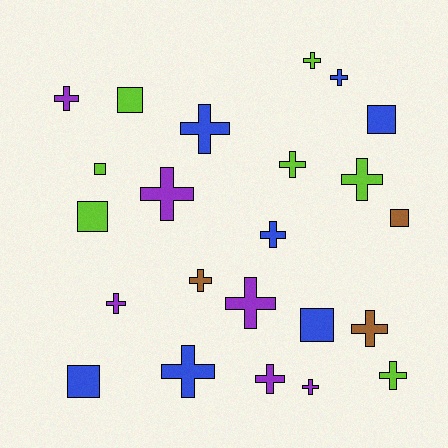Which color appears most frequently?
Lime, with 7 objects.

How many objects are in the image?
There are 23 objects.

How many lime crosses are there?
There are 4 lime crosses.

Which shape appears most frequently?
Cross, with 16 objects.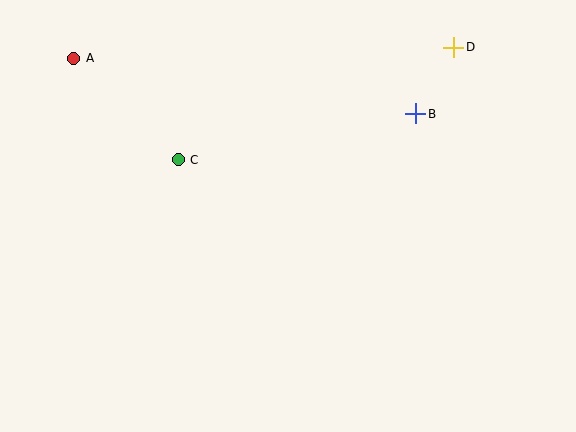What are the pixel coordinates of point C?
Point C is at (178, 160).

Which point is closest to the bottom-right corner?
Point B is closest to the bottom-right corner.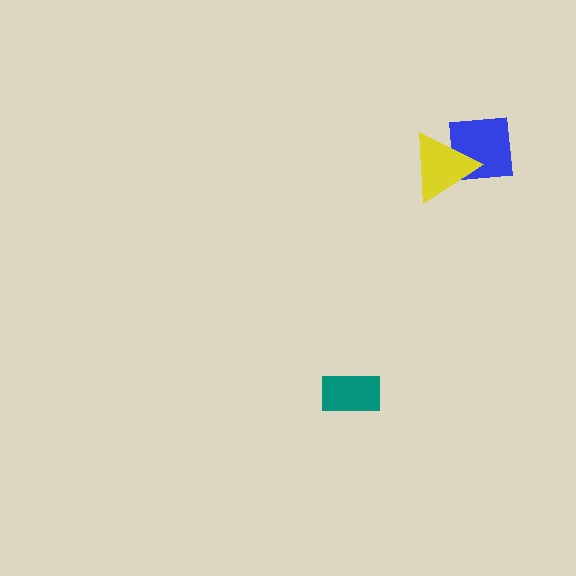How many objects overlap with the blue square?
1 object overlaps with the blue square.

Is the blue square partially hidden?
Yes, it is partially covered by another shape.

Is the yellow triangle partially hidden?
No, no other shape covers it.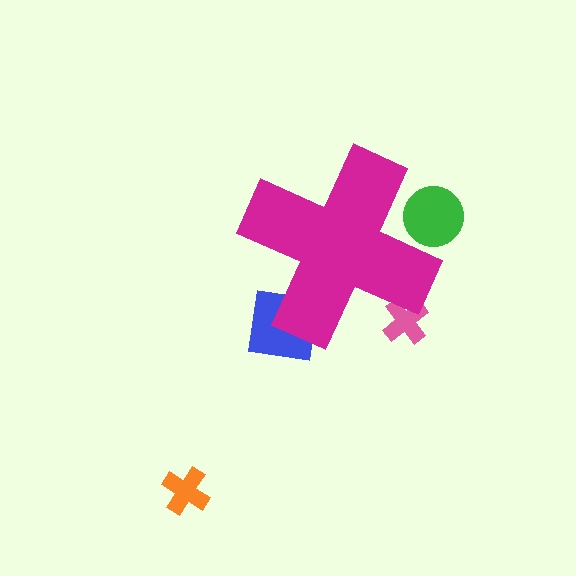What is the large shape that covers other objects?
A magenta cross.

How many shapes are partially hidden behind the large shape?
3 shapes are partially hidden.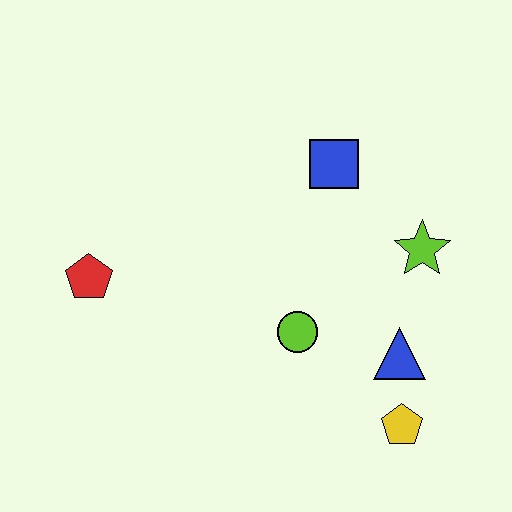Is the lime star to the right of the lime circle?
Yes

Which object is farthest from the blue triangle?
The red pentagon is farthest from the blue triangle.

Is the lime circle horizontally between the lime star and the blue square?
No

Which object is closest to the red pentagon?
The lime circle is closest to the red pentagon.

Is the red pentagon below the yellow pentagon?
No